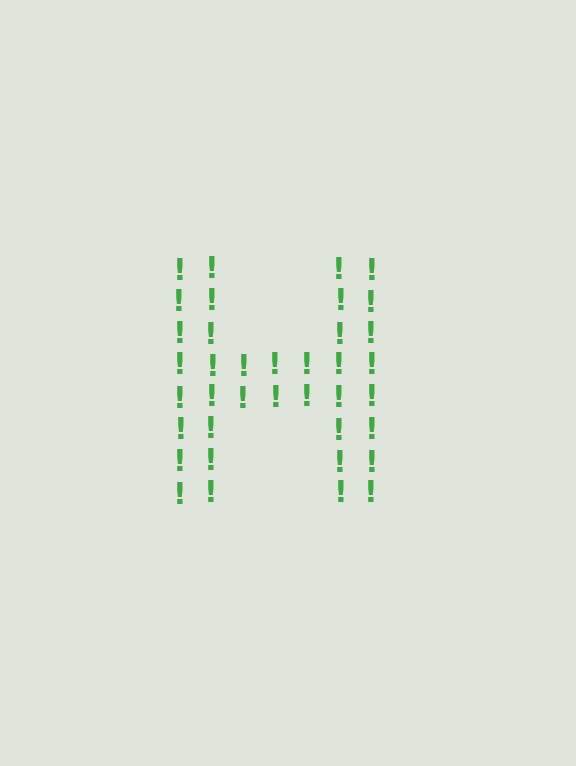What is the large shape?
The large shape is the letter H.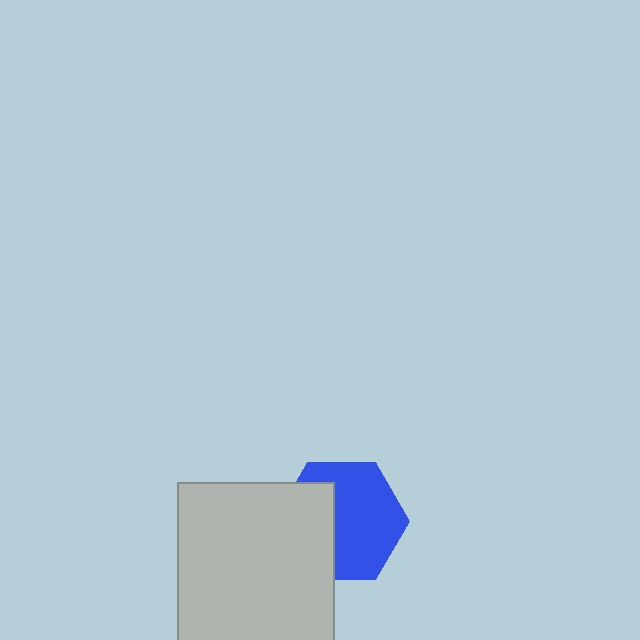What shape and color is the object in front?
The object in front is a light gray rectangle.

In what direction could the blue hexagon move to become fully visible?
The blue hexagon could move right. That would shift it out from behind the light gray rectangle entirely.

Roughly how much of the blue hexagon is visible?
About half of it is visible (roughly 61%).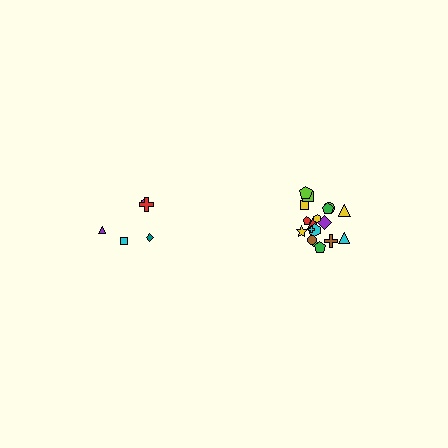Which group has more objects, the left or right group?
The right group.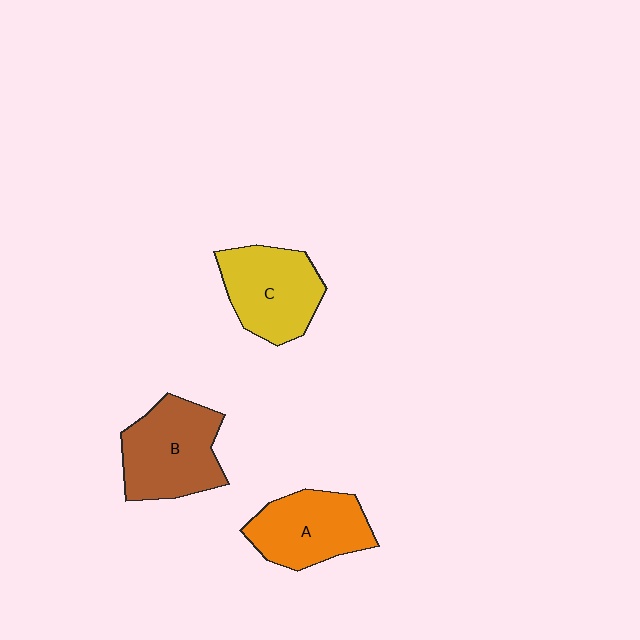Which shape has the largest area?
Shape B (brown).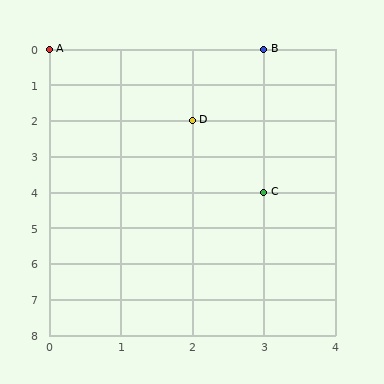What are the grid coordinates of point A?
Point A is at grid coordinates (0, 0).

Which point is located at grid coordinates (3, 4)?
Point C is at (3, 4).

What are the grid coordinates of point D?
Point D is at grid coordinates (2, 2).